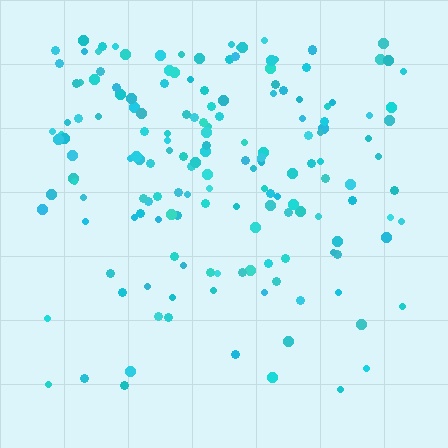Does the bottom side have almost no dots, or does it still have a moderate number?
Still a moderate number, just noticeably fewer than the top.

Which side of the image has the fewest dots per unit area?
The bottom.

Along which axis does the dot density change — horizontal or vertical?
Vertical.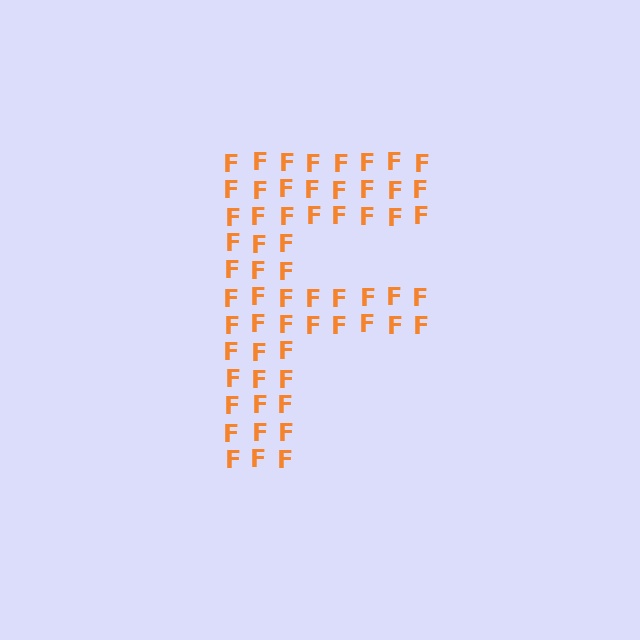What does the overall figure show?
The overall figure shows the letter F.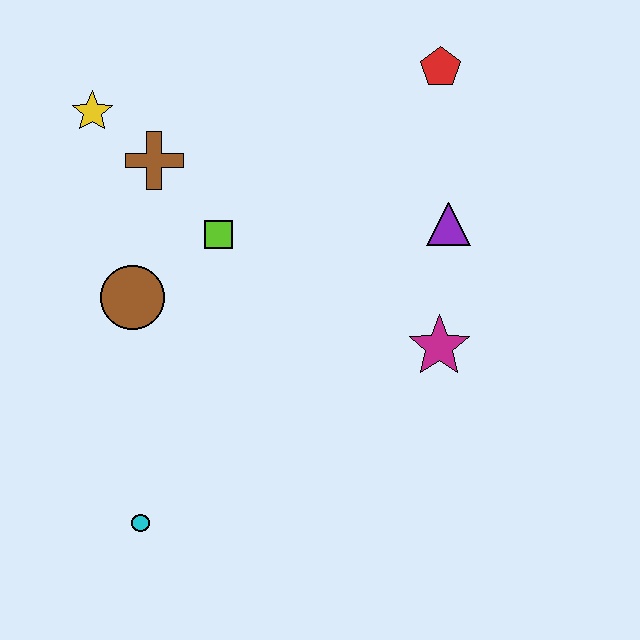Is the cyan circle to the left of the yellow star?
No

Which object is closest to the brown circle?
The lime square is closest to the brown circle.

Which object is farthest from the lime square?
The cyan circle is farthest from the lime square.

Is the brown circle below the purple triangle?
Yes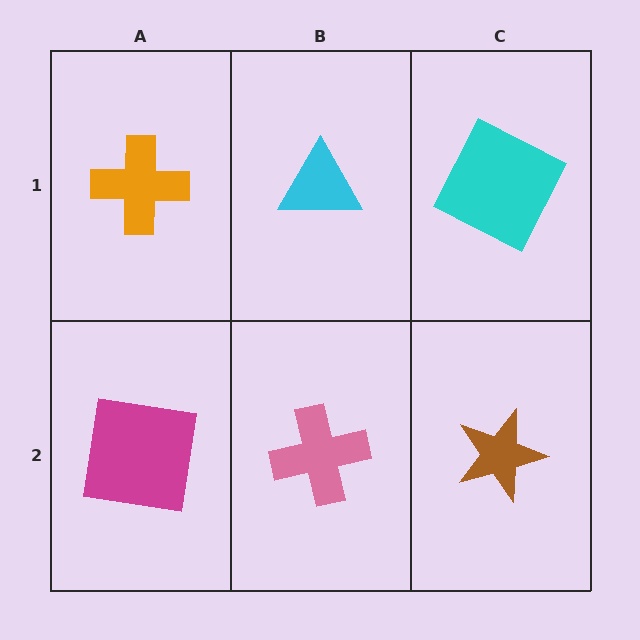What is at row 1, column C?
A cyan square.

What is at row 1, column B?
A cyan triangle.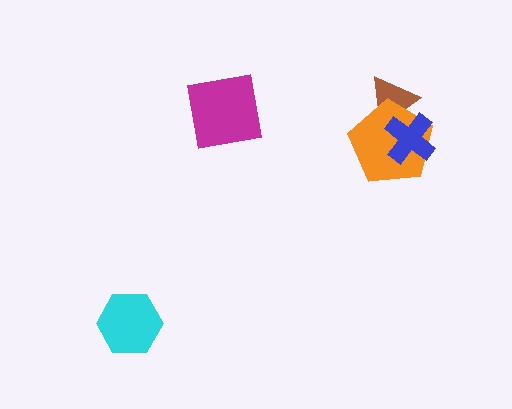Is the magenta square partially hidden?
No, no other shape covers it.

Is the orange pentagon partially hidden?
Yes, it is partially covered by another shape.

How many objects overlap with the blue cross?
2 objects overlap with the blue cross.